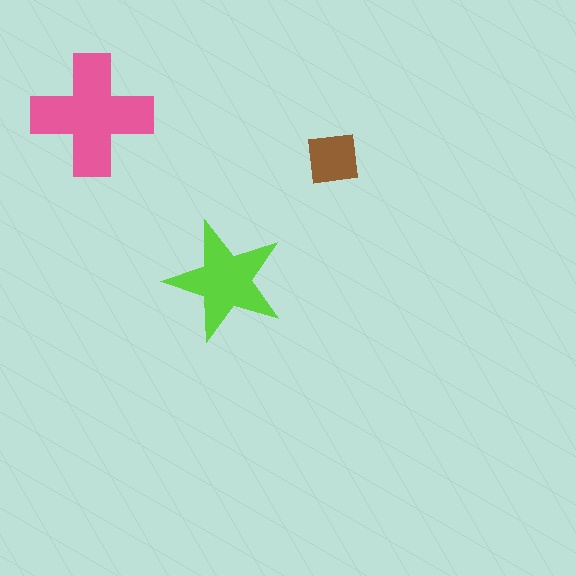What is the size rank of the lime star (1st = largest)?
2nd.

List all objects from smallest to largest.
The brown square, the lime star, the pink cross.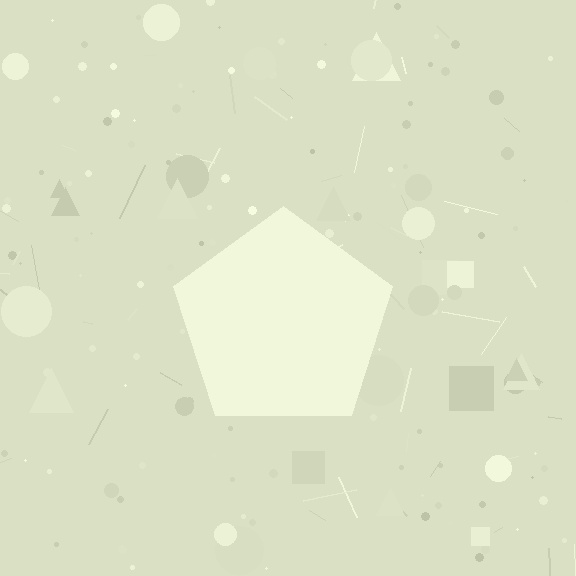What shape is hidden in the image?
A pentagon is hidden in the image.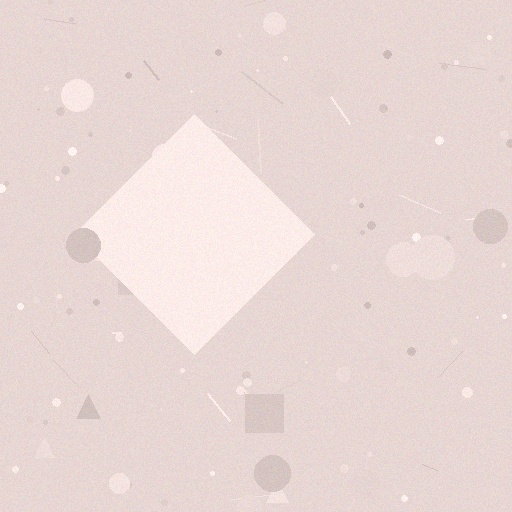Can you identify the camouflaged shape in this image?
The camouflaged shape is a diamond.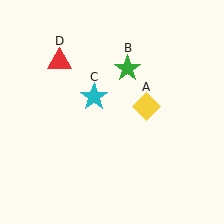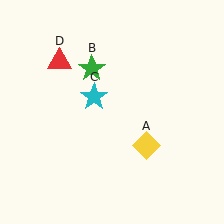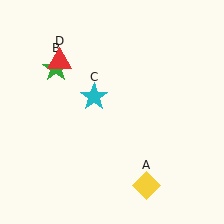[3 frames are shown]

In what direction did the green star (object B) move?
The green star (object B) moved left.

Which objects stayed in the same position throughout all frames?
Cyan star (object C) and red triangle (object D) remained stationary.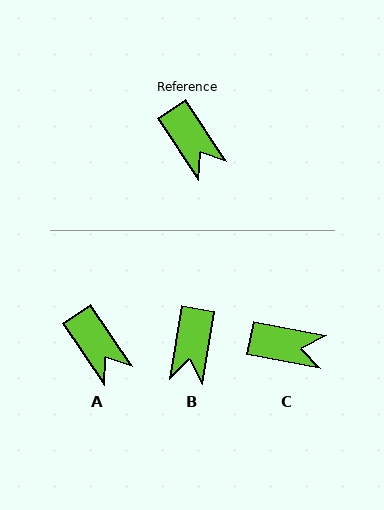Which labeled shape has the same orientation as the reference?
A.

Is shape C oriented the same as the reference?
No, it is off by about 45 degrees.